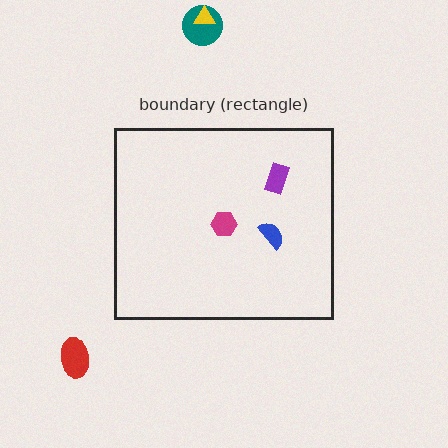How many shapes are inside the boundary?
3 inside, 3 outside.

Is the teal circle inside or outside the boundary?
Outside.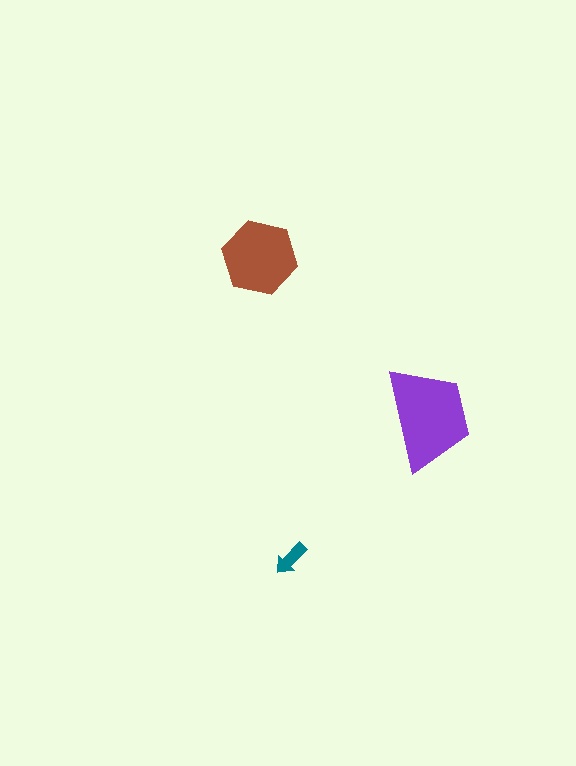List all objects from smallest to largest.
The teal arrow, the brown hexagon, the purple trapezoid.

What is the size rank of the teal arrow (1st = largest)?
3rd.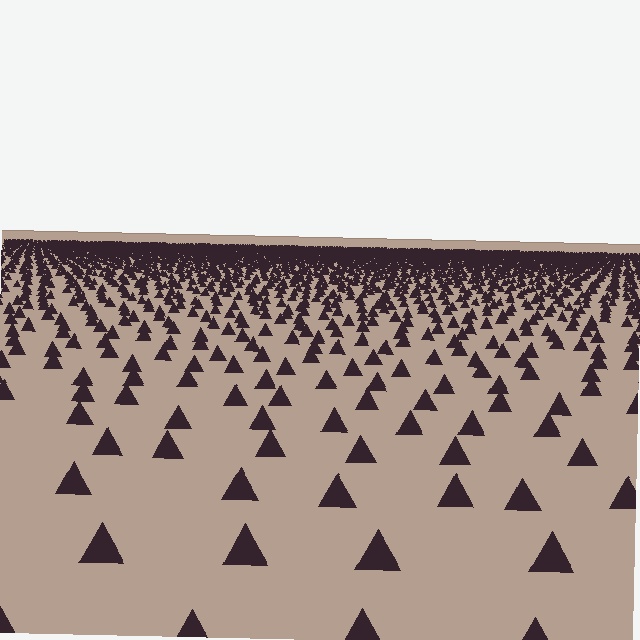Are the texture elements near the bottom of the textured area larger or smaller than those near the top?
Larger. Near the bottom, elements are closer to the viewer and appear at a bigger on-screen size.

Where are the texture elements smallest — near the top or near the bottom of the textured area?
Near the top.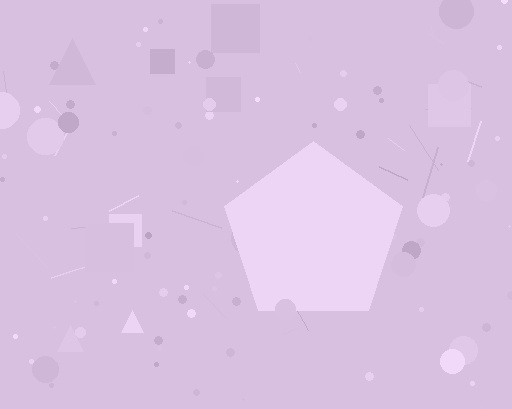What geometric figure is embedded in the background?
A pentagon is embedded in the background.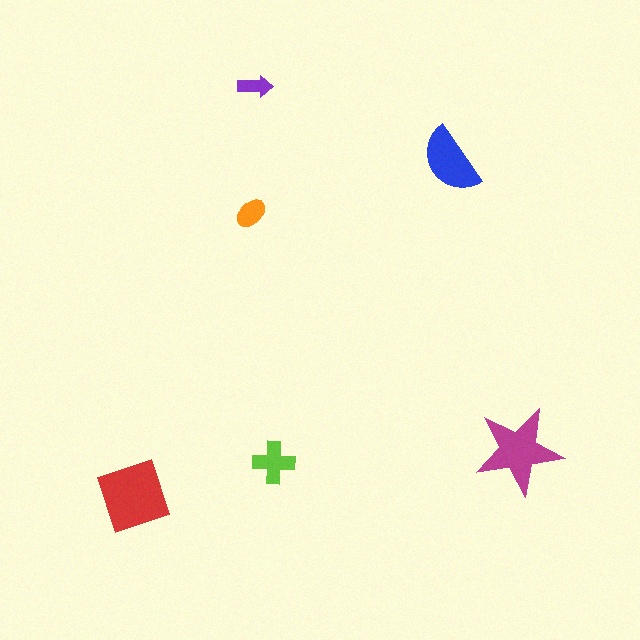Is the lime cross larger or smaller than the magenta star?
Smaller.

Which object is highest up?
The purple arrow is topmost.